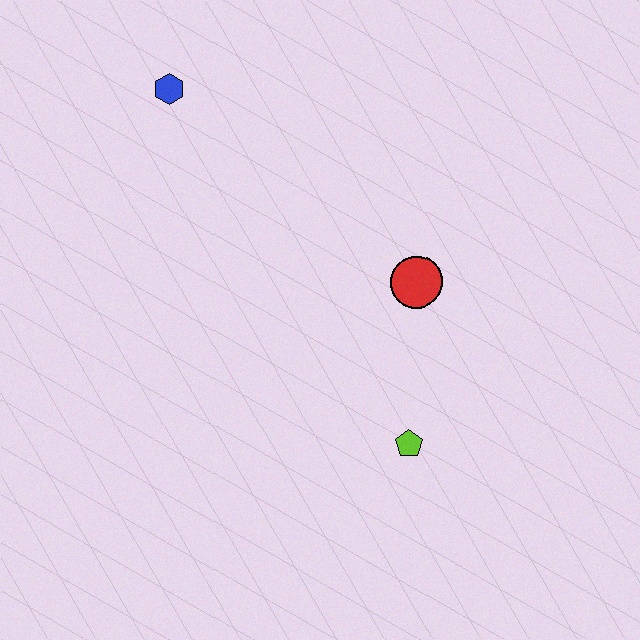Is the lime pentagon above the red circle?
No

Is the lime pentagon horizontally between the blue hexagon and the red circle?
Yes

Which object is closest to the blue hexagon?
The red circle is closest to the blue hexagon.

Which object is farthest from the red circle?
The blue hexagon is farthest from the red circle.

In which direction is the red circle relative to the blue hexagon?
The red circle is to the right of the blue hexagon.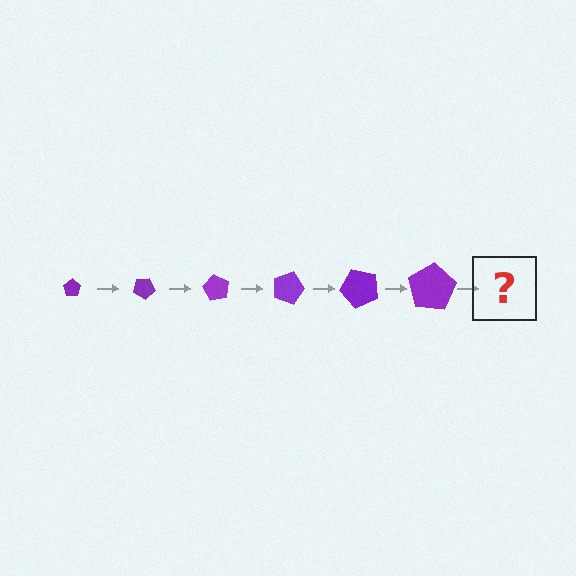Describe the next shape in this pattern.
It should be a pentagon, larger than the previous one and rotated 180 degrees from the start.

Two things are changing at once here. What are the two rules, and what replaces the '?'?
The two rules are that the pentagon grows larger each step and it rotates 30 degrees each step. The '?' should be a pentagon, larger than the previous one and rotated 180 degrees from the start.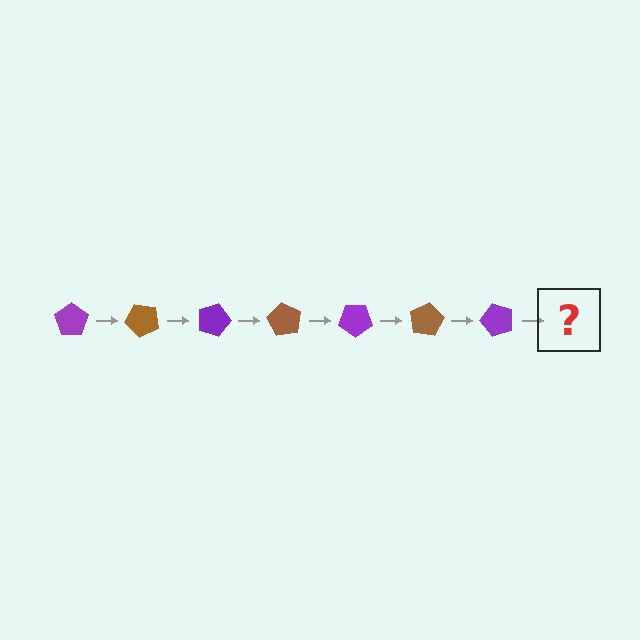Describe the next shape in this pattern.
It should be a brown pentagon, rotated 315 degrees from the start.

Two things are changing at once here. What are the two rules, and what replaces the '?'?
The two rules are that it rotates 45 degrees each step and the color cycles through purple and brown. The '?' should be a brown pentagon, rotated 315 degrees from the start.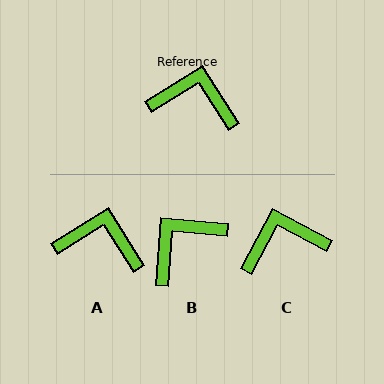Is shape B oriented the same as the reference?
No, it is off by about 53 degrees.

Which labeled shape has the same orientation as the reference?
A.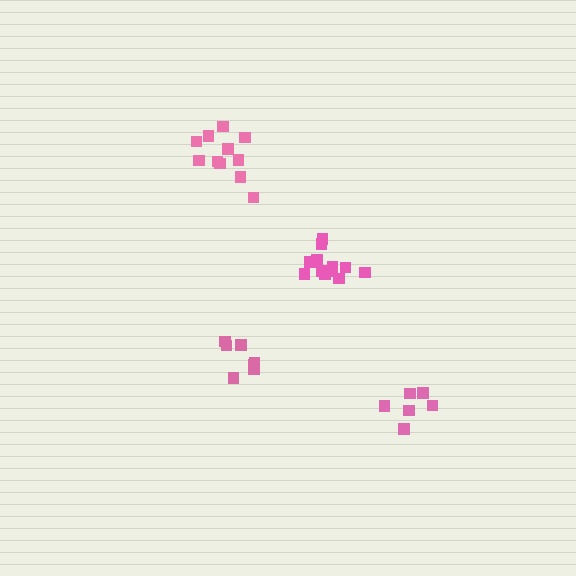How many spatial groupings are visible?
There are 4 spatial groupings.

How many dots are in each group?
Group 1: 12 dots, Group 2: 7 dots, Group 3: 6 dots, Group 4: 11 dots (36 total).